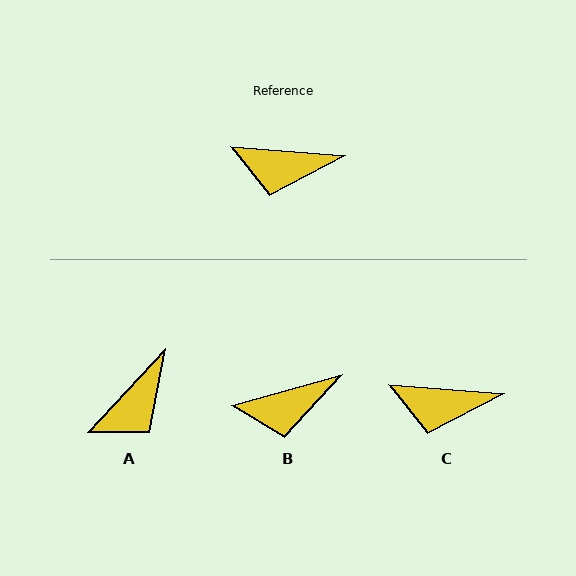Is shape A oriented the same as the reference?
No, it is off by about 52 degrees.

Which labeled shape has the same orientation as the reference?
C.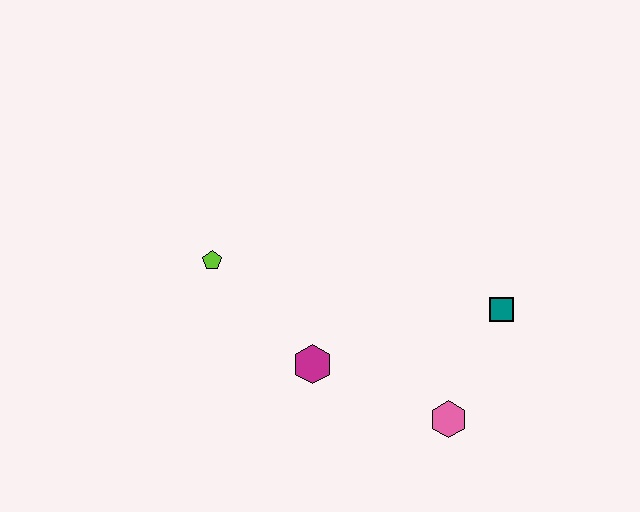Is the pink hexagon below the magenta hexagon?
Yes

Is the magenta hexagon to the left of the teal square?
Yes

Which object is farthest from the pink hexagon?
The lime pentagon is farthest from the pink hexagon.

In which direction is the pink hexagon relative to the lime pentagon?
The pink hexagon is to the right of the lime pentagon.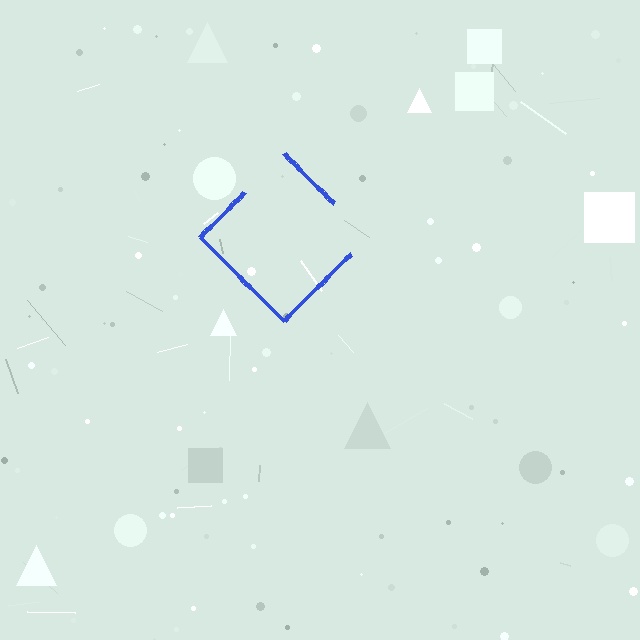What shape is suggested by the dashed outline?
The dashed outline suggests a diamond.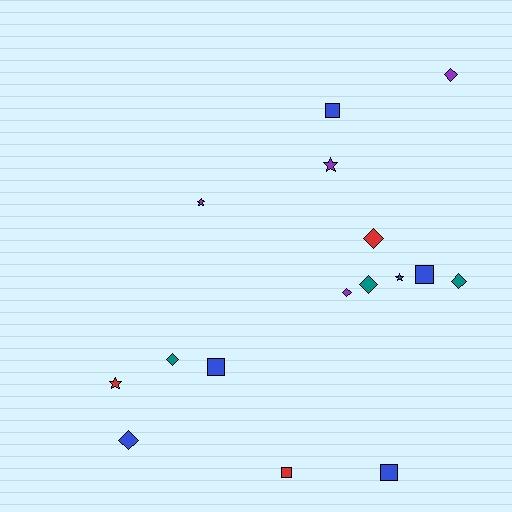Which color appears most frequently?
Blue, with 6 objects.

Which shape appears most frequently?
Diamond, with 7 objects.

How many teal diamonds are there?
There are 3 teal diamonds.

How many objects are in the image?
There are 16 objects.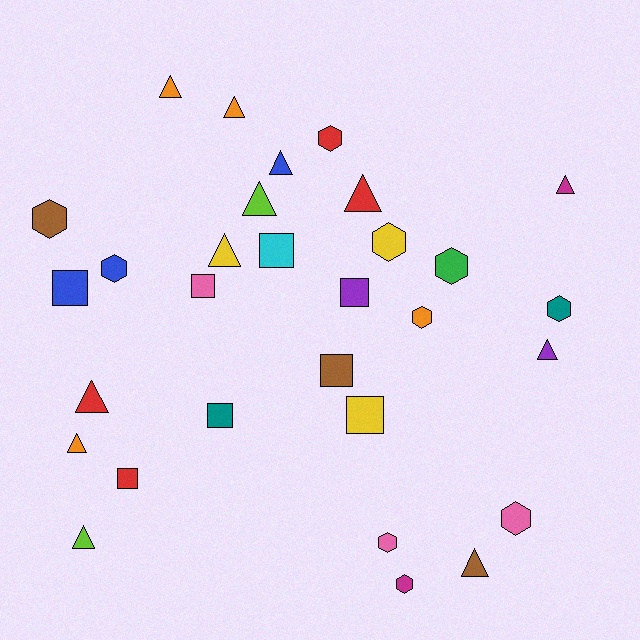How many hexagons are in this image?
There are 10 hexagons.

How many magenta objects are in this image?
There are 2 magenta objects.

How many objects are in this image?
There are 30 objects.